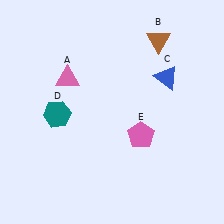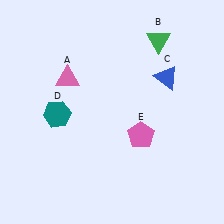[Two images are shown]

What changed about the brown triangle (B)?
In Image 1, B is brown. In Image 2, it changed to green.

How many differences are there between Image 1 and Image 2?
There is 1 difference between the two images.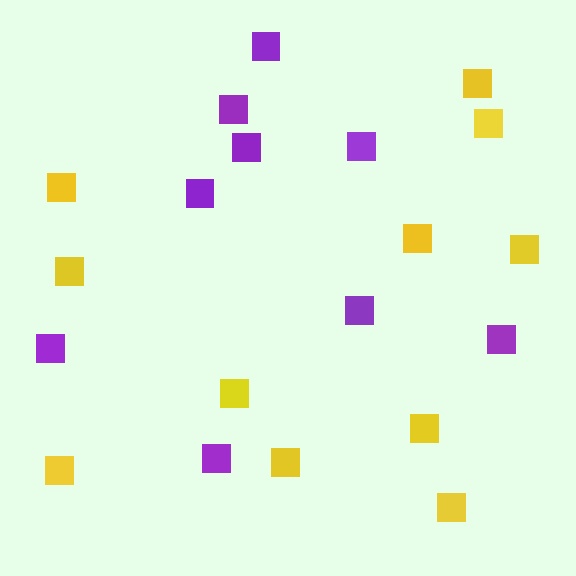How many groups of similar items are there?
There are 2 groups: one group of purple squares (9) and one group of yellow squares (11).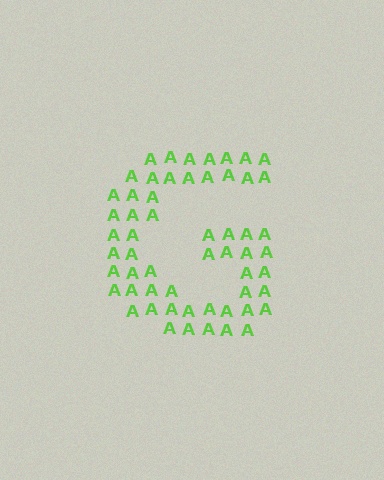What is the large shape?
The large shape is the letter G.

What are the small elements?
The small elements are letter A's.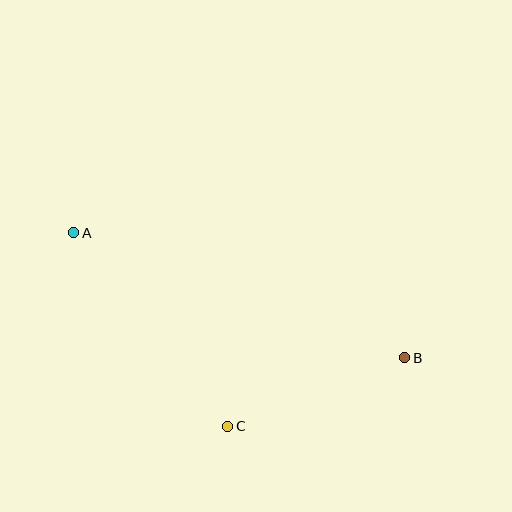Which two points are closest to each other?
Points B and C are closest to each other.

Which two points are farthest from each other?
Points A and B are farthest from each other.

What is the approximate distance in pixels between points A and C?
The distance between A and C is approximately 247 pixels.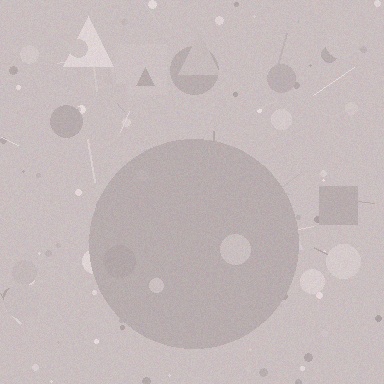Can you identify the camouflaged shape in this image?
The camouflaged shape is a circle.